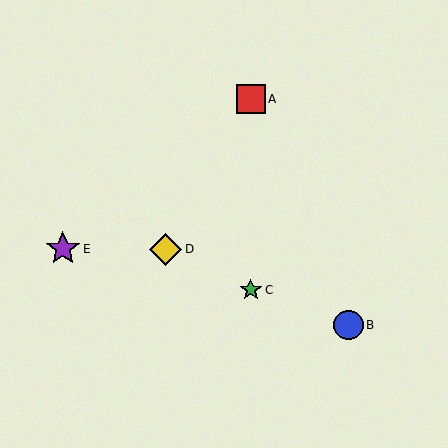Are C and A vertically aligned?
Yes, both are at x≈251.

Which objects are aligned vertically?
Objects A, C are aligned vertically.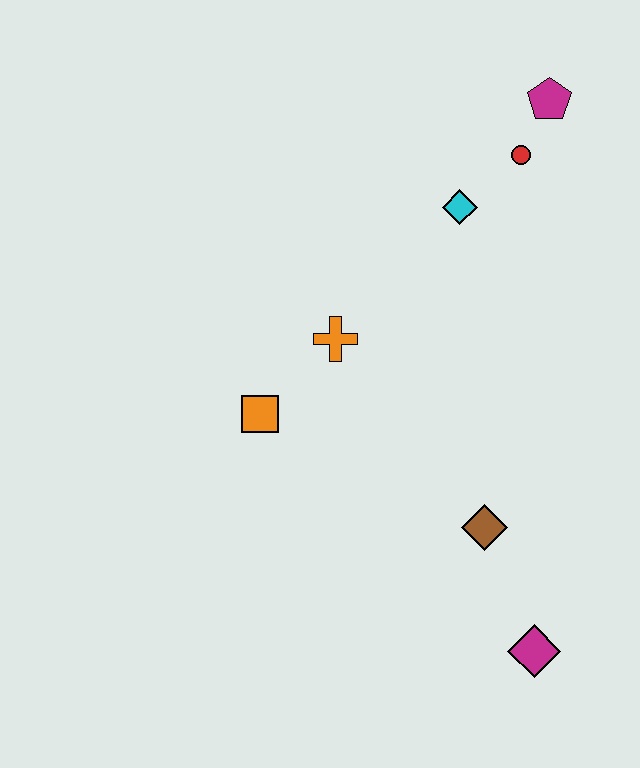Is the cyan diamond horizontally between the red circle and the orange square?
Yes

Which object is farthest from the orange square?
The magenta pentagon is farthest from the orange square.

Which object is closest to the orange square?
The orange cross is closest to the orange square.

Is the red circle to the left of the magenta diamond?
Yes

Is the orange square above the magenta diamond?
Yes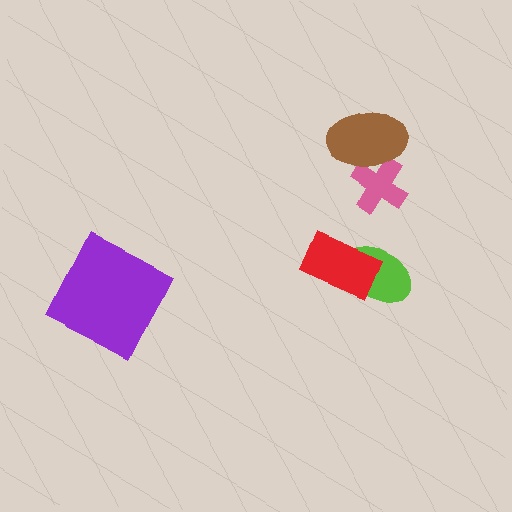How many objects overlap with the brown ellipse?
1 object overlaps with the brown ellipse.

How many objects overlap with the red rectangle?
1 object overlaps with the red rectangle.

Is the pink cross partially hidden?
Yes, it is partially covered by another shape.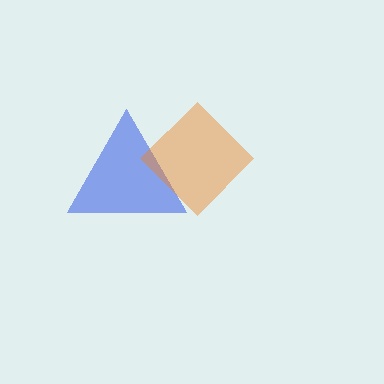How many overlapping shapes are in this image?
There are 2 overlapping shapes in the image.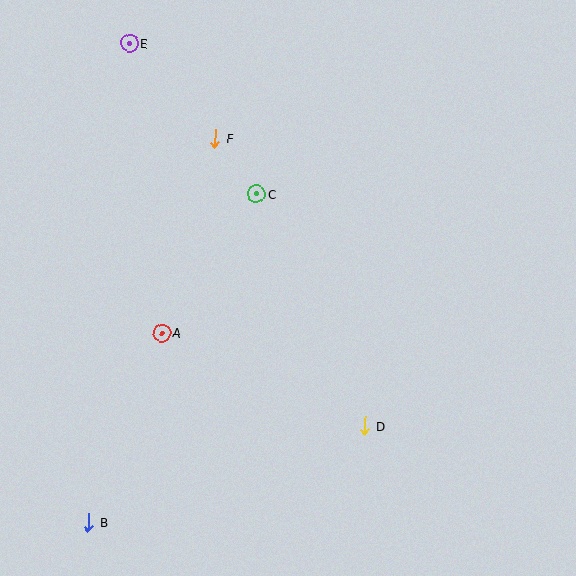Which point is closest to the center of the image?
Point C at (256, 194) is closest to the center.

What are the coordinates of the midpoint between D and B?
The midpoint between D and B is at (227, 474).